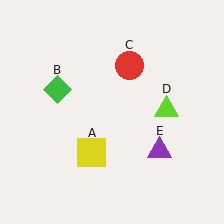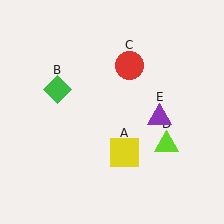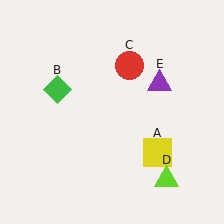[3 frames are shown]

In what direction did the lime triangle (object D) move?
The lime triangle (object D) moved down.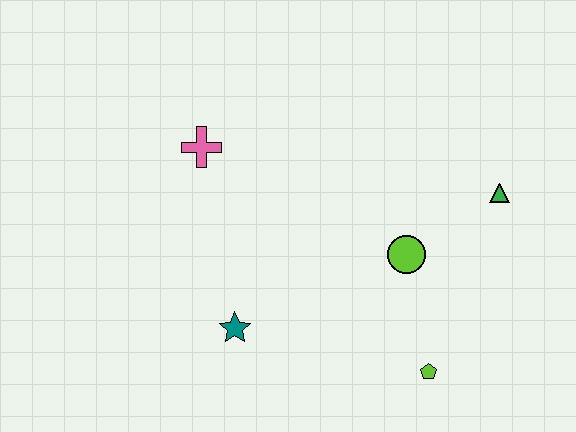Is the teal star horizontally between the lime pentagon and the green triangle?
No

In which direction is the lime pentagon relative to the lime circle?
The lime pentagon is below the lime circle.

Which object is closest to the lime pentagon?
The lime circle is closest to the lime pentagon.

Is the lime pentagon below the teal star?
Yes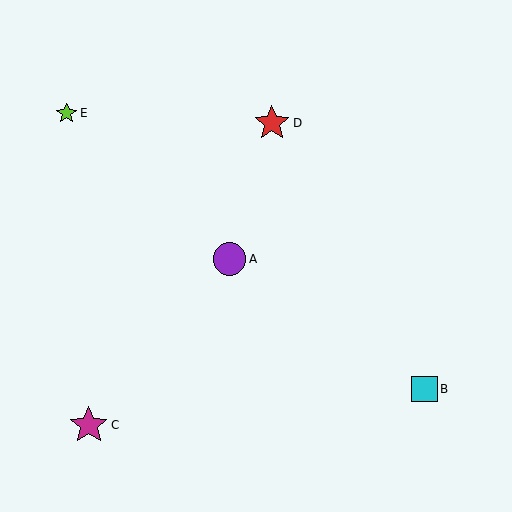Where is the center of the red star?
The center of the red star is at (272, 123).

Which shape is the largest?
The magenta star (labeled C) is the largest.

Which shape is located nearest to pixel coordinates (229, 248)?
The purple circle (labeled A) at (230, 259) is nearest to that location.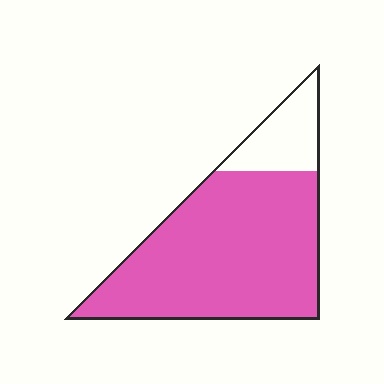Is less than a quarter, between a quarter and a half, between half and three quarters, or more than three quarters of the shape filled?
More than three quarters.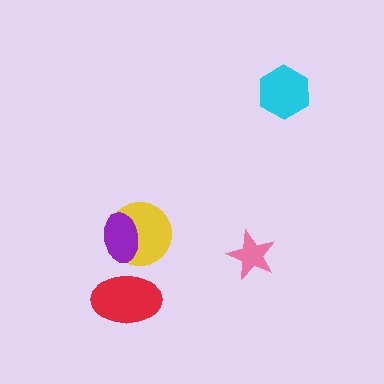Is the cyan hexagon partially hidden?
No, no other shape covers it.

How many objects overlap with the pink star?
0 objects overlap with the pink star.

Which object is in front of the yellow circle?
The purple ellipse is in front of the yellow circle.